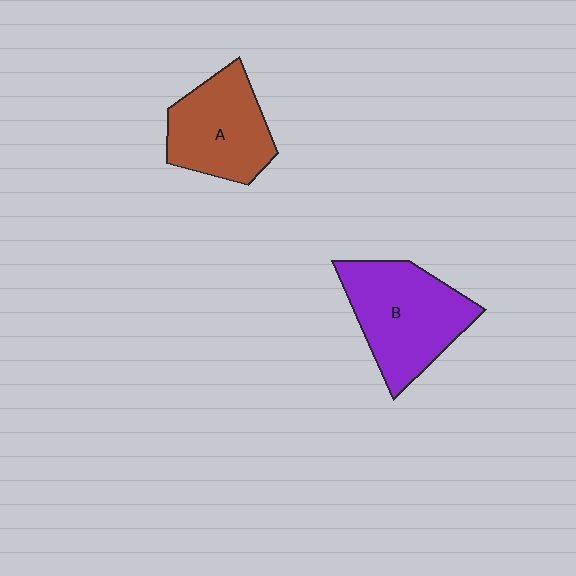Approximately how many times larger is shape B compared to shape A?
Approximately 1.2 times.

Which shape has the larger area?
Shape B (purple).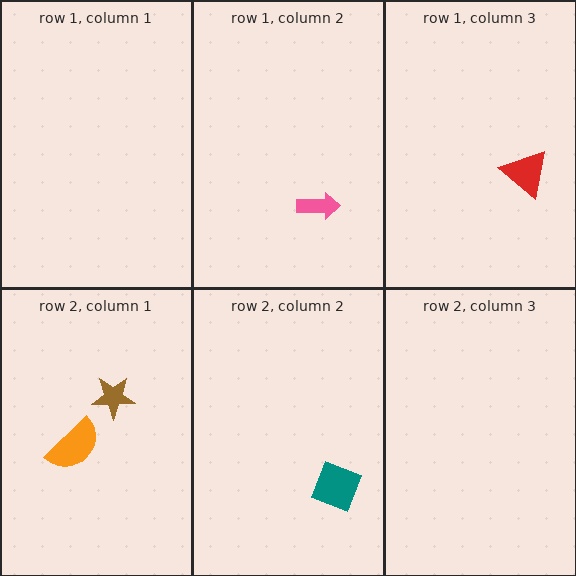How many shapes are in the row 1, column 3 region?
1.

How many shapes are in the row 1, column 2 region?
1.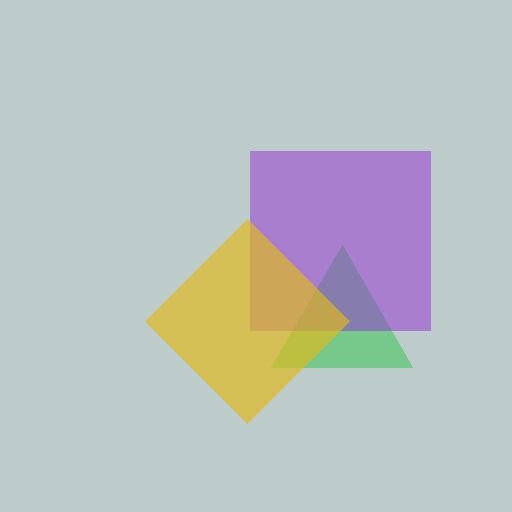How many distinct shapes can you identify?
There are 3 distinct shapes: a green triangle, a purple square, a yellow diamond.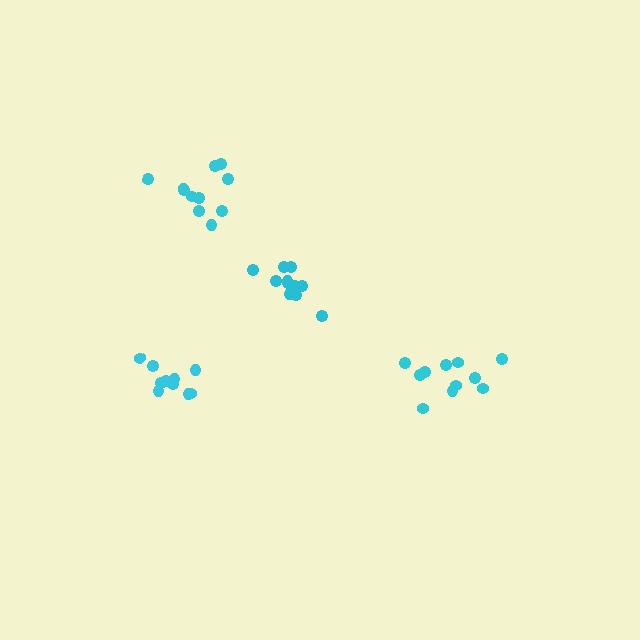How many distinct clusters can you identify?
There are 4 distinct clusters.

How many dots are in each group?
Group 1: 10 dots, Group 2: 11 dots, Group 3: 11 dots, Group 4: 11 dots (43 total).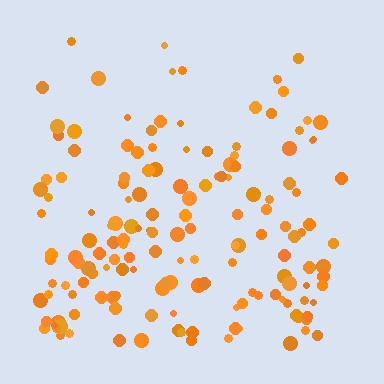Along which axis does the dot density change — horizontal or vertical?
Vertical.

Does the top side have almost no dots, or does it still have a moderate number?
Still a moderate number, just noticeably fewer than the bottom.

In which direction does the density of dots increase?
From top to bottom, with the bottom side densest.